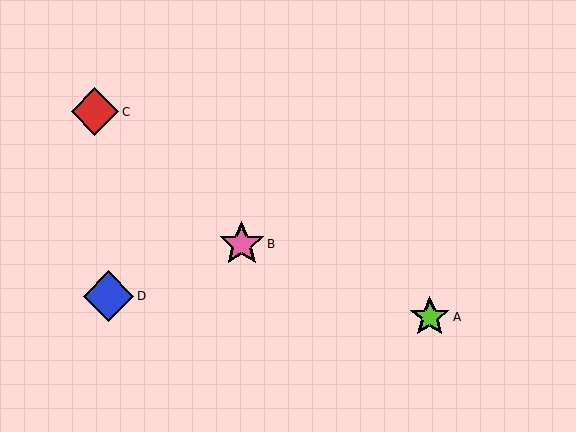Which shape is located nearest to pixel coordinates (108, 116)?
The red diamond (labeled C) at (95, 112) is nearest to that location.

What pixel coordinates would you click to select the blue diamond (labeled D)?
Click at (109, 296) to select the blue diamond D.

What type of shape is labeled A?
Shape A is a lime star.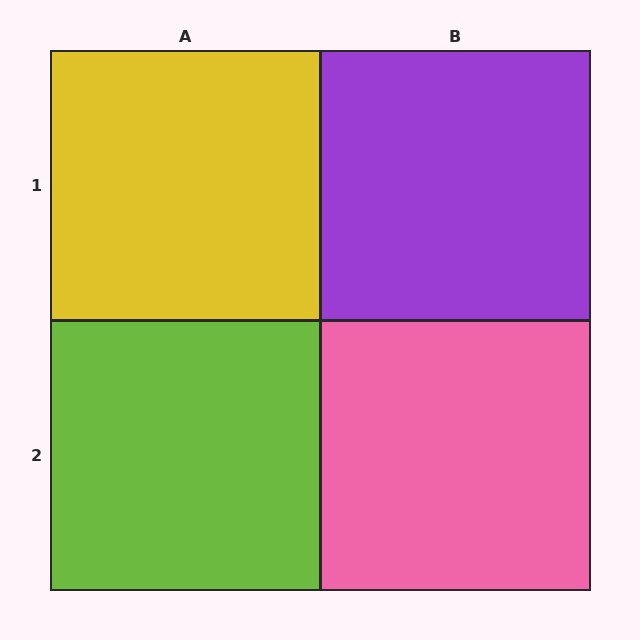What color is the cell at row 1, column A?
Yellow.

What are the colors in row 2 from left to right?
Lime, pink.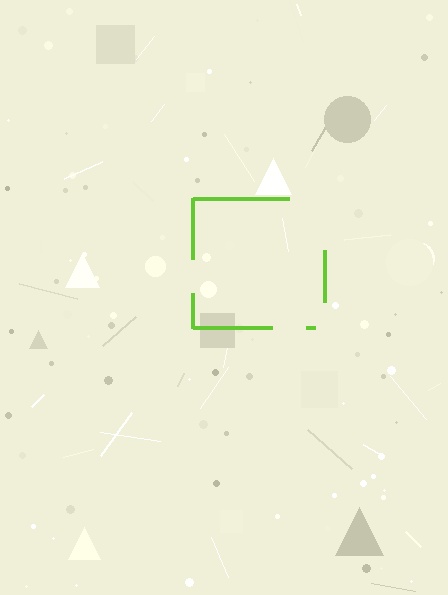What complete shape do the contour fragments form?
The contour fragments form a square.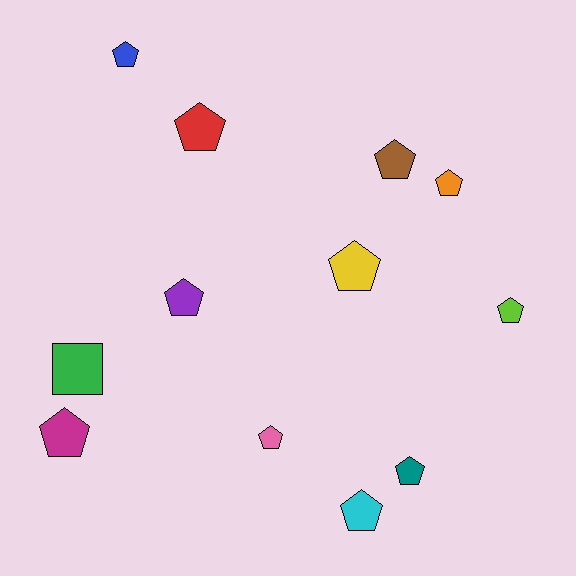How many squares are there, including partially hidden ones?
There is 1 square.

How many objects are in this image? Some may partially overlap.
There are 12 objects.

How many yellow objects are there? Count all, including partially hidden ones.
There is 1 yellow object.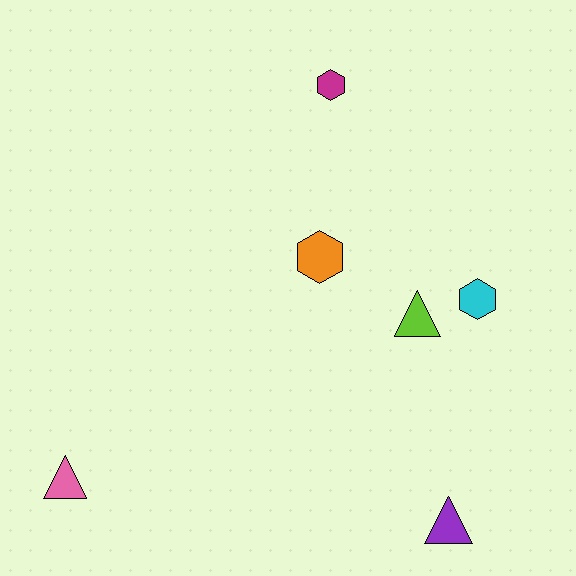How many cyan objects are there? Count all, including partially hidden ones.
There is 1 cyan object.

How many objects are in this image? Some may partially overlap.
There are 6 objects.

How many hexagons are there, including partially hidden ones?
There are 3 hexagons.